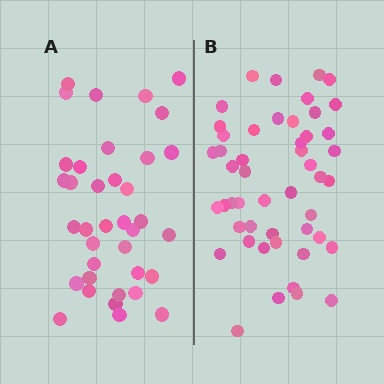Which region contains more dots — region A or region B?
Region B (the right region) has more dots.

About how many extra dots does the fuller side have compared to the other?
Region B has roughly 12 or so more dots than region A.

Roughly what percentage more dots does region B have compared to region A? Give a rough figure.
About 30% more.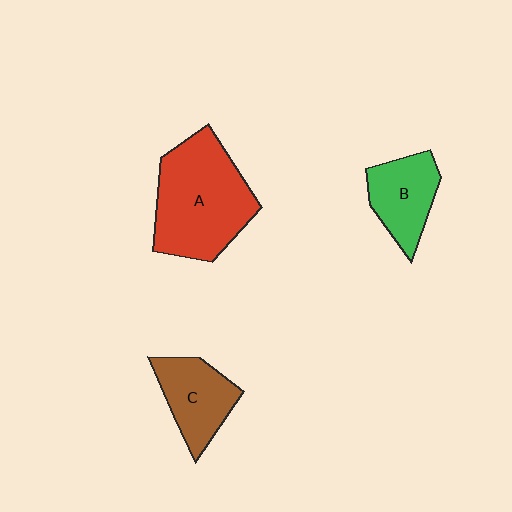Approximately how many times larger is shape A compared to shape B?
Approximately 1.9 times.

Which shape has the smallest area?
Shape B (green).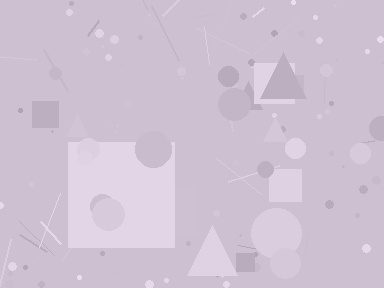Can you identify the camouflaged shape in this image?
The camouflaged shape is a square.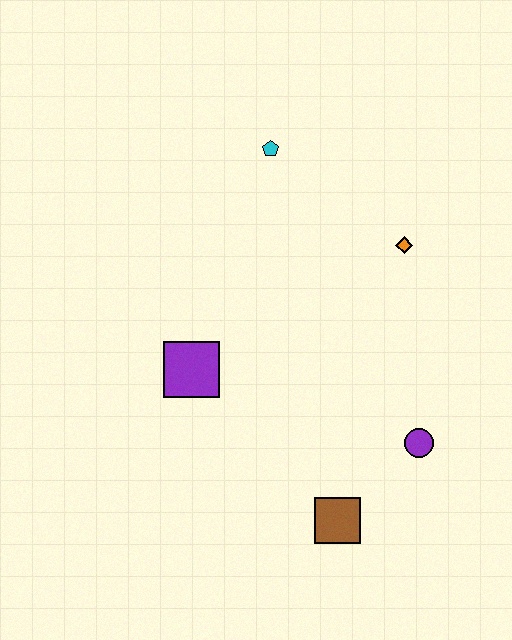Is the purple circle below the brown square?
No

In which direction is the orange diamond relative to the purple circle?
The orange diamond is above the purple circle.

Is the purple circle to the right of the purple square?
Yes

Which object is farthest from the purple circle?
The cyan pentagon is farthest from the purple circle.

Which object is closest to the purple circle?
The brown square is closest to the purple circle.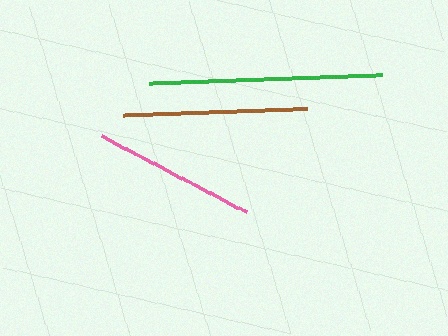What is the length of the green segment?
The green segment is approximately 233 pixels long.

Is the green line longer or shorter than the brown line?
The green line is longer than the brown line.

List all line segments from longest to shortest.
From longest to shortest: green, brown, pink.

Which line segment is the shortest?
The pink line is the shortest at approximately 163 pixels.